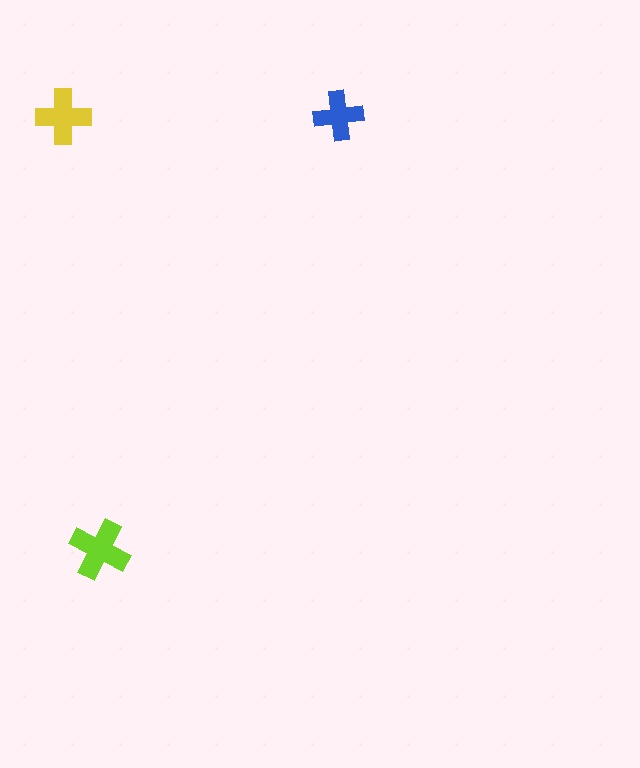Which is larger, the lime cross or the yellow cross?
The lime one.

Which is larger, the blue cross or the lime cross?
The lime one.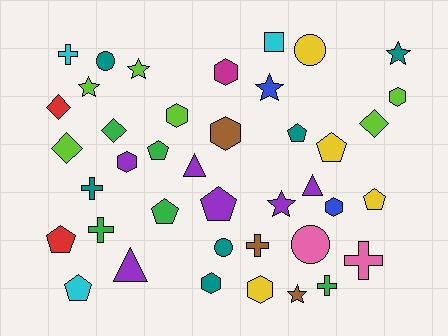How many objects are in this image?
There are 40 objects.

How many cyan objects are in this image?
There are 3 cyan objects.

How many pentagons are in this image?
There are 8 pentagons.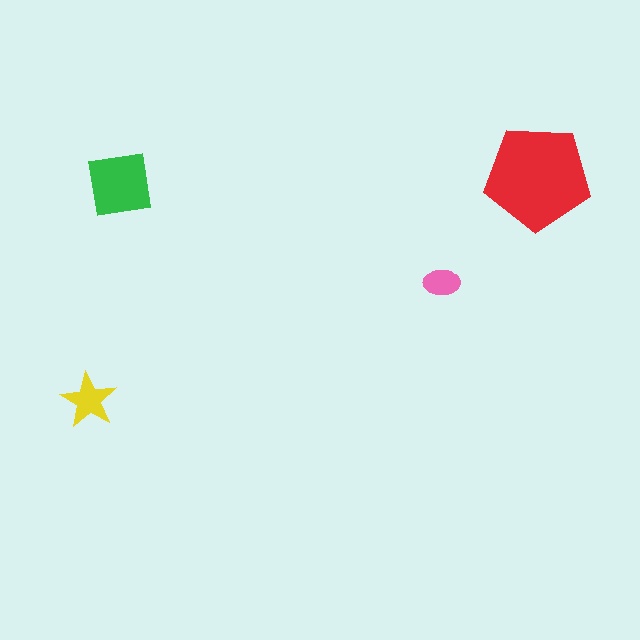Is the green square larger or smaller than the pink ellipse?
Larger.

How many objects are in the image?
There are 4 objects in the image.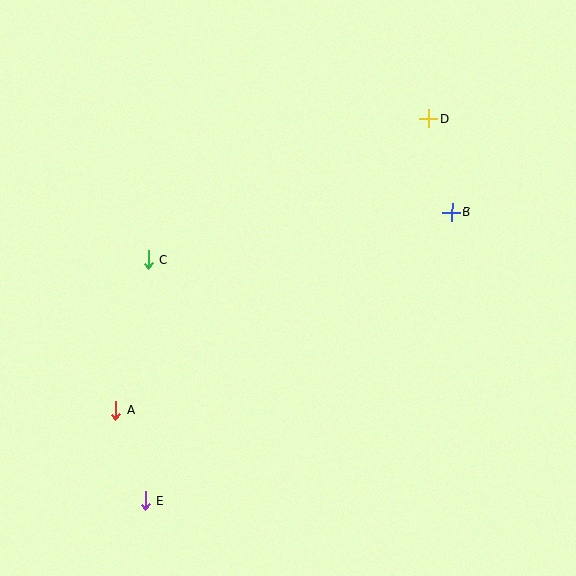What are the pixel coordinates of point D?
Point D is at (429, 118).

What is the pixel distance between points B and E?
The distance between B and E is 421 pixels.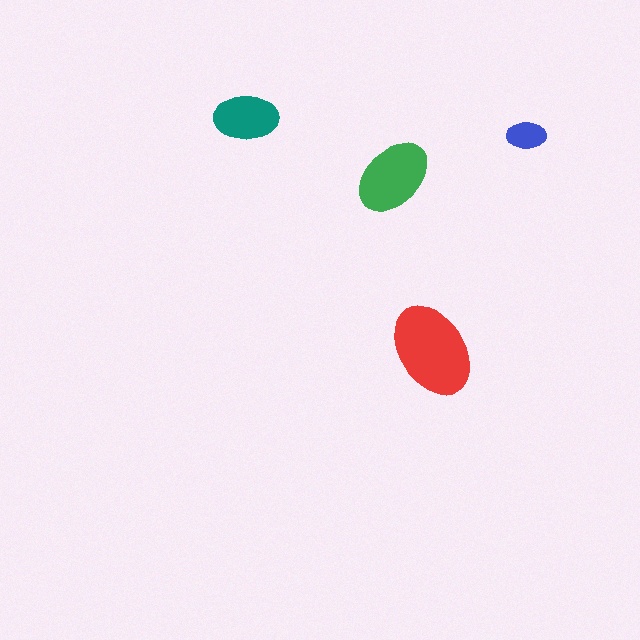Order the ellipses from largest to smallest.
the red one, the green one, the teal one, the blue one.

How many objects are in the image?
There are 4 objects in the image.